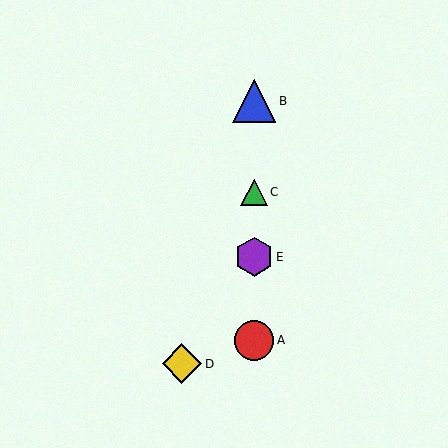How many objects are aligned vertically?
4 objects (A, B, C, E) are aligned vertically.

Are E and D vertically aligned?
No, E is at x≈254 and D is at x≈182.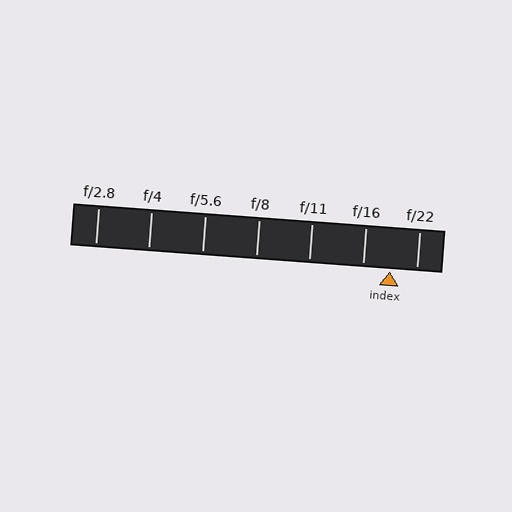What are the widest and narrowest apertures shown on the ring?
The widest aperture shown is f/2.8 and the narrowest is f/22.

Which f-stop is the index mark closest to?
The index mark is closest to f/22.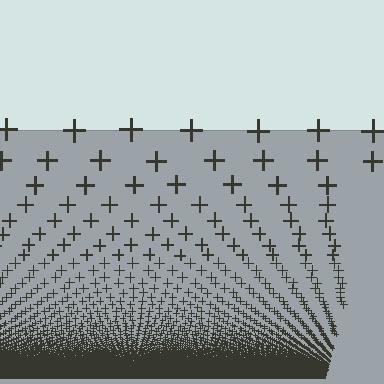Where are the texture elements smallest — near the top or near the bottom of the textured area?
Near the bottom.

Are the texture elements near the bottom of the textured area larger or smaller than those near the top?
Smaller. The gradient is inverted — elements near the bottom are smaller and denser.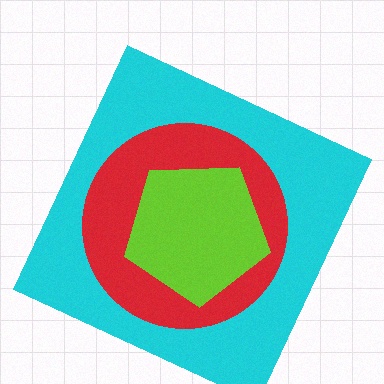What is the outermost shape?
The cyan square.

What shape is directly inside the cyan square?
The red circle.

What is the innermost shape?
The lime pentagon.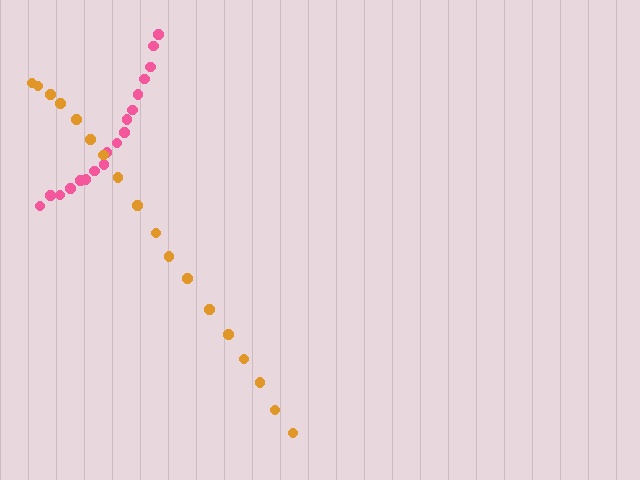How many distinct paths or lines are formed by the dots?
There are 2 distinct paths.